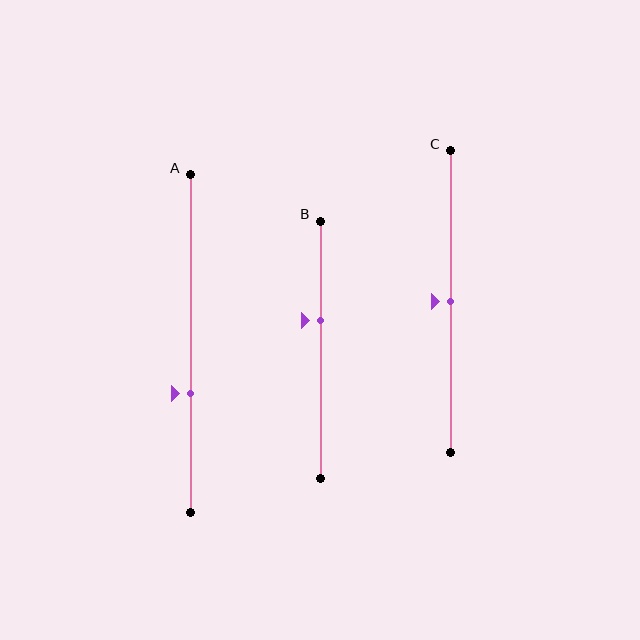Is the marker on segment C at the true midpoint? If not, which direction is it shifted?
Yes, the marker on segment C is at the true midpoint.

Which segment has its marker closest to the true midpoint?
Segment C has its marker closest to the true midpoint.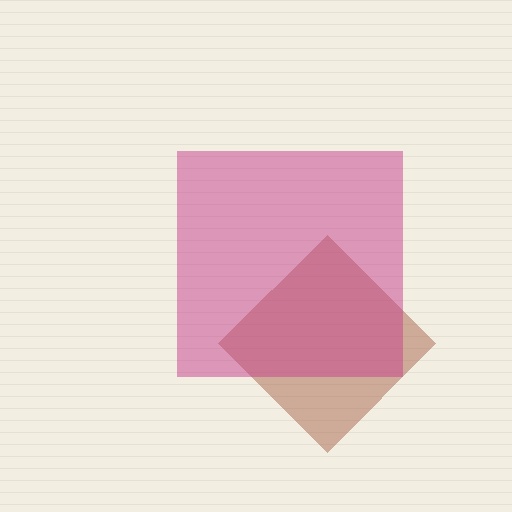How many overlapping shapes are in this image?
There are 2 overlapping shapes in the image.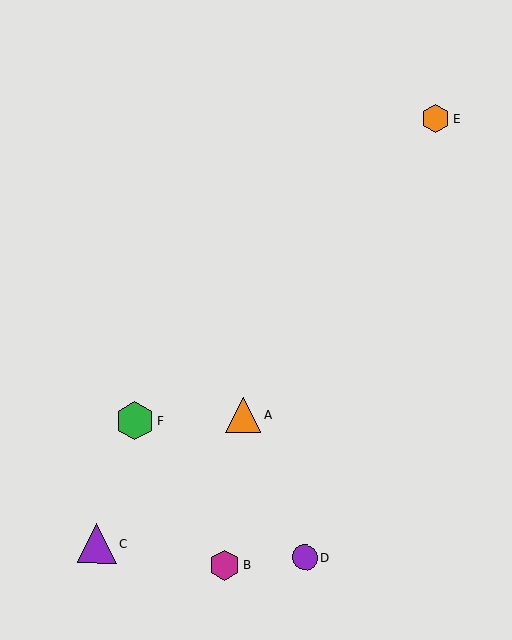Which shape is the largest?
The purple triangle (labeled C) is the largest.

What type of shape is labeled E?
Shape E is an orange hexagon.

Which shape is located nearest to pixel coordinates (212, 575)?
The magenta hexagon (labeled B) at (224, 565) is nearest to that location.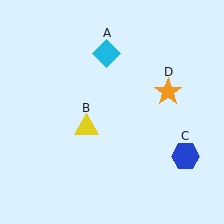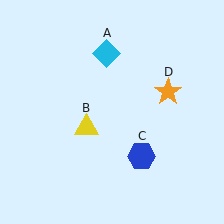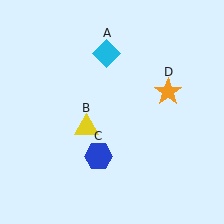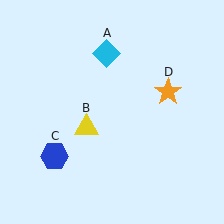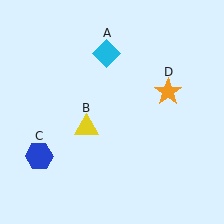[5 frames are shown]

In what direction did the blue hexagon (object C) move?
The blue hexagon (object C) moved left.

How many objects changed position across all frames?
1 object changed position: blue hexagon (object C).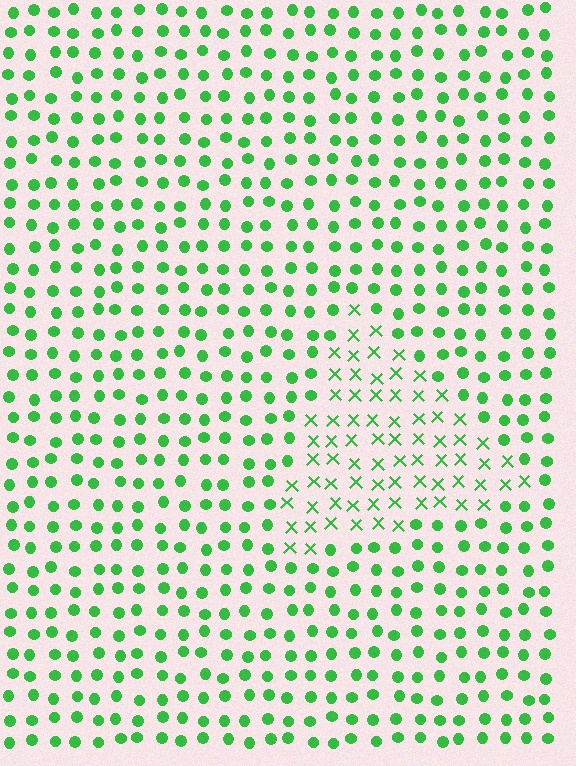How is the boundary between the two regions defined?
The boundary is defined by a change in element shape: X marks inside vs. circles outside. All elements share the same color and spacing.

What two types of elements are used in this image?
The image uses X marks inside the triangle region and circles outside it.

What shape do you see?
I see a triangle.